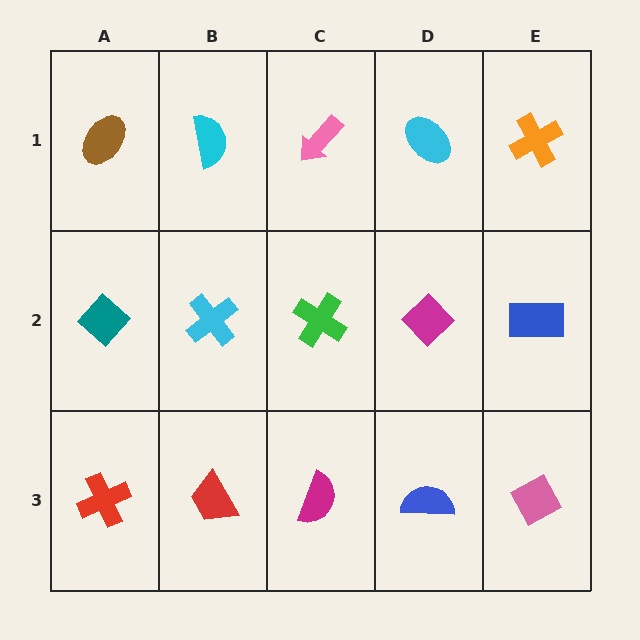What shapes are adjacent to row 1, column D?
A magenta diamond (row 2, column D), a pink arrow (row 1, column C), an orange cross (row 1, column E).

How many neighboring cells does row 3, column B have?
3.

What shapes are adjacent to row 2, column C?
A pink arrow (row 1, column C), a magenta semicircle (row 3, column C), a cyan cross (row 2, column B), a magenta diamond (row 2, column D).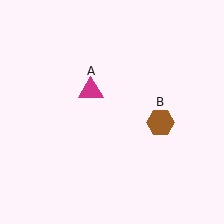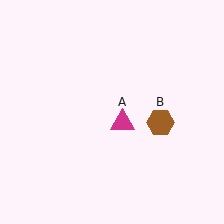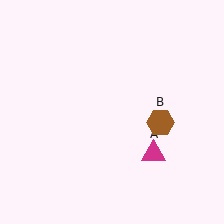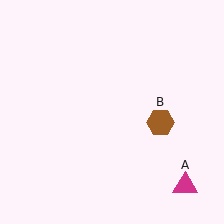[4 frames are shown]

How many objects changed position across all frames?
1 object changed position: magenta triangle (object A).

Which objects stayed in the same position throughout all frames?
Brown hexagon (object B) remained stationary.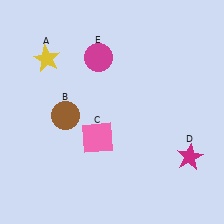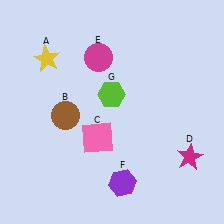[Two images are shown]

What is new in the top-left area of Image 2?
A lime hexagon (G) was added in the top-left area of Image 2.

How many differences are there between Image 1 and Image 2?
There are 2 differences between the two images.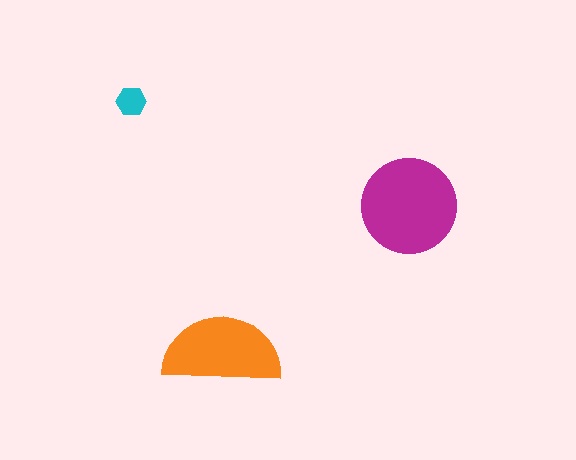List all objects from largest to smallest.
The magenta circle, the orange semicircle, the cyan hexagon.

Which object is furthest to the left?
The cyan hexagon is leftmost.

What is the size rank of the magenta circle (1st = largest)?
1st.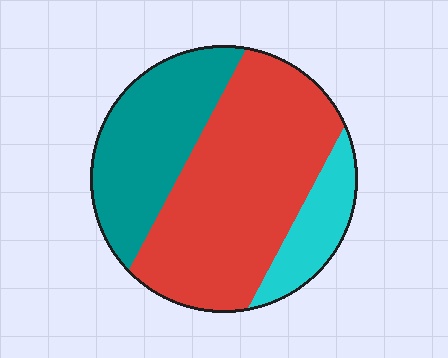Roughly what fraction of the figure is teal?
Teal covers around 30% of the figure.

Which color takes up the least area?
Cyan, at roughly 15%.